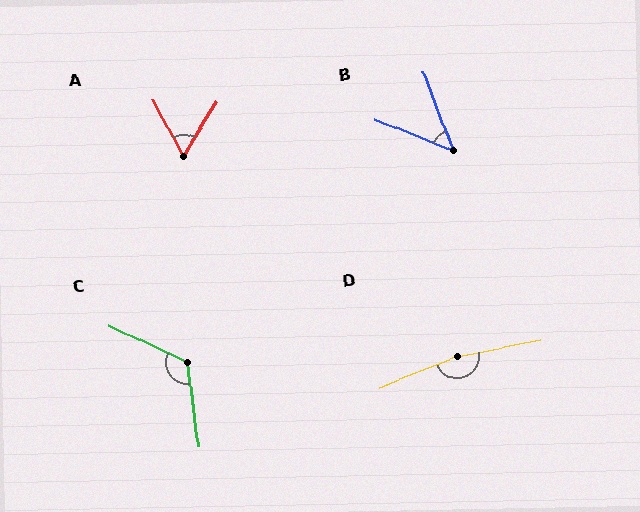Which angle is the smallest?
B, at approximately 47 degrees.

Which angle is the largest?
D, at approximately 169 degrees.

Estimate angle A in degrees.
Approximately 61 degrees.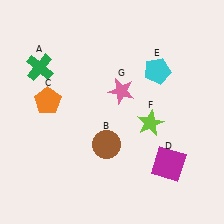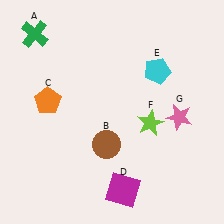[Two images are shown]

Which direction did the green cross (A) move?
The green cross (A) moved up.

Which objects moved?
The objects that moved are: the green cross (A), the magenta square (D), the pink star (G).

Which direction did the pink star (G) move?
The pink star (G) moved right.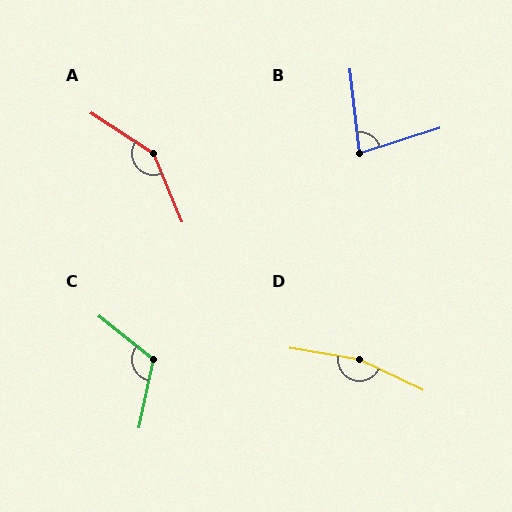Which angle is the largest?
D, at approximately 164 degrees.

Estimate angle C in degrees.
Approximately 117 degrees.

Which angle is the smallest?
B, at approximately 79 degrees.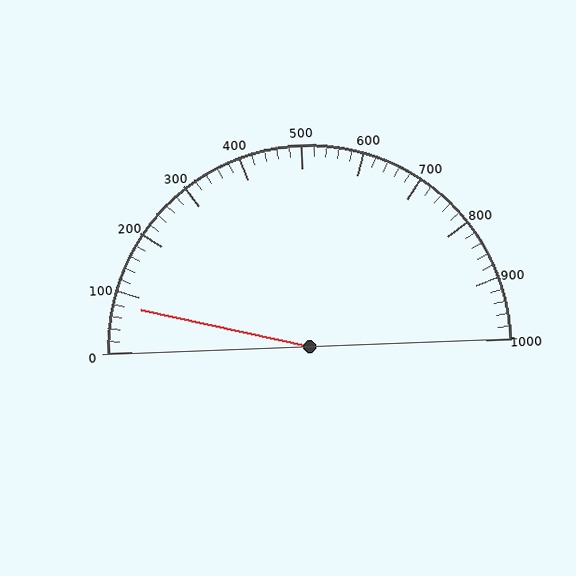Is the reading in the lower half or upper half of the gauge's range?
The reading is in the lower half of the range (0 to 1000).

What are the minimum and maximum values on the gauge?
The gauge ranges from 0 to 1000.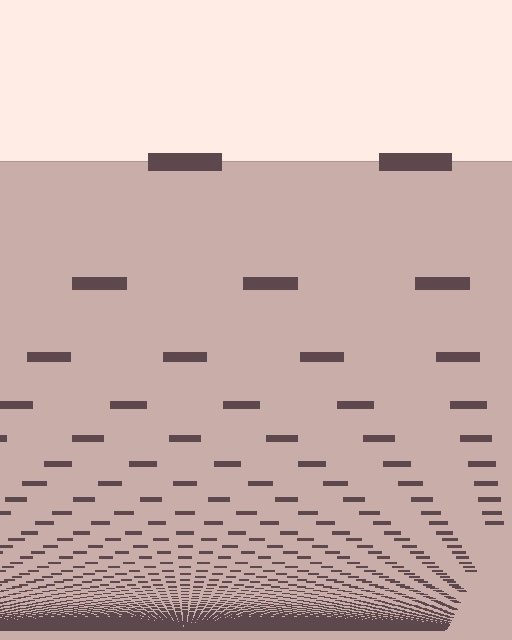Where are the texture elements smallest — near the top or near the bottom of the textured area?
Near the bottom.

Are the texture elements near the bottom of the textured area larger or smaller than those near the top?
Smaller. The gradient is inverted — elements near the bottom are smaller and denser.